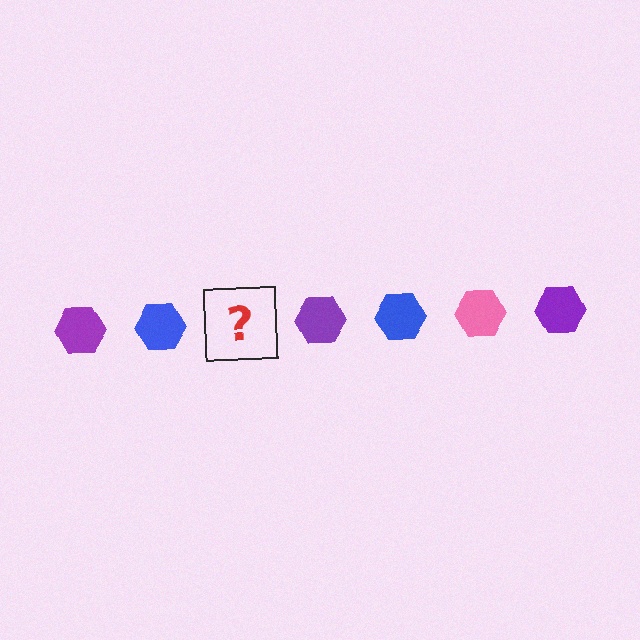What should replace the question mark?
The question mark should be replaced with a pink hexagon.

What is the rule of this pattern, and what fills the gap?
The rule is that the pattern cycles through purple, blue, pink hexagons. The gap should be filled with a pink hexagon.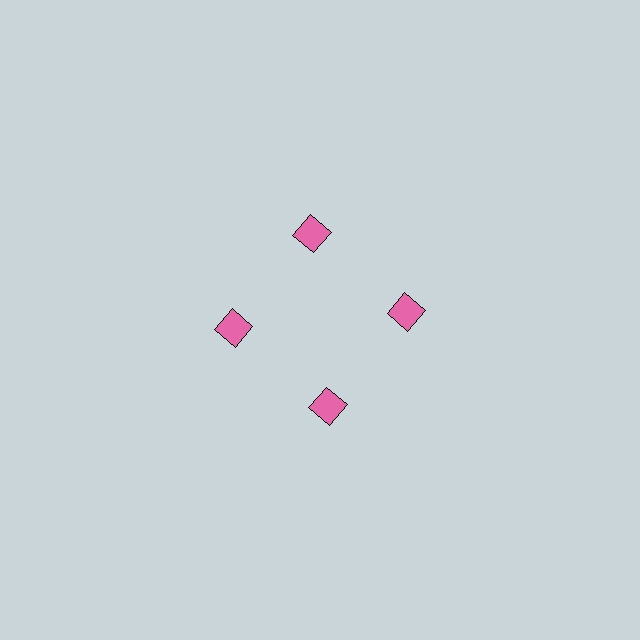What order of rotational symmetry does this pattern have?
This pattern has 4-fold rotational symmetry.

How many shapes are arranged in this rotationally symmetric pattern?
There are 4 shapes, arranged in 4 groups of 1.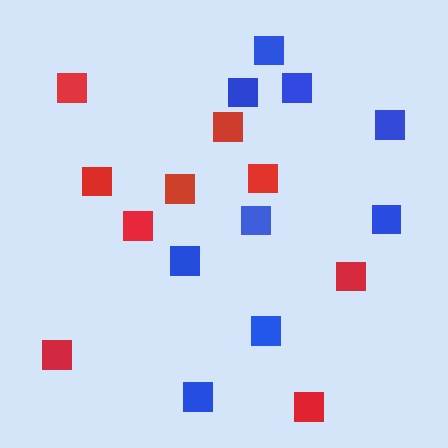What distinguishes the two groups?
There are 2 groups: one group of red squares (9) and one group of blue squares (9).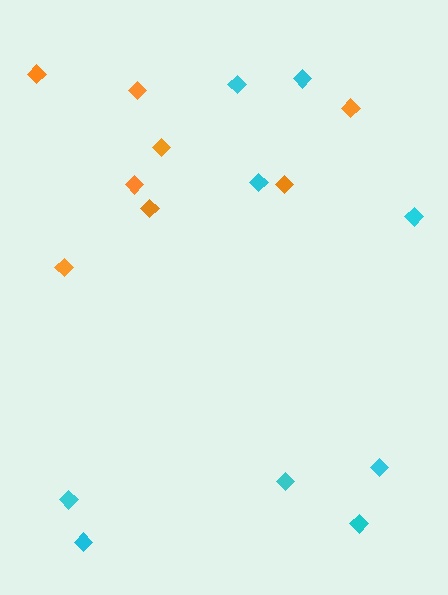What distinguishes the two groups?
There are 2 groups: one group of orange diamonds (8) and one group of cyan diamonds (9).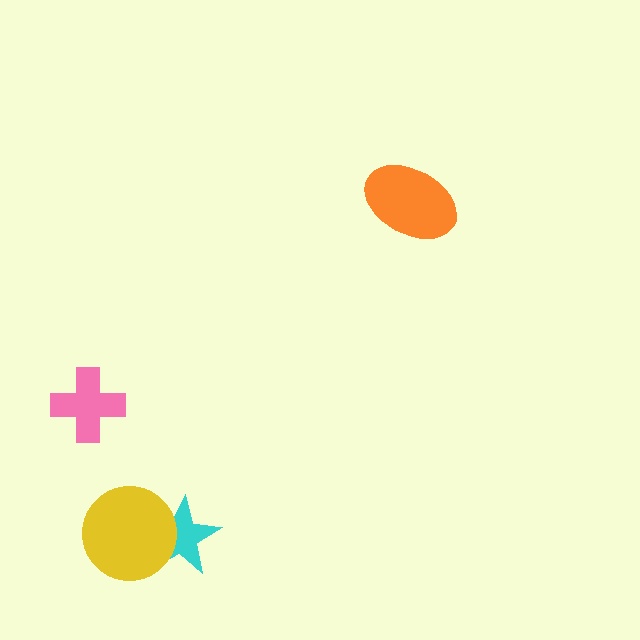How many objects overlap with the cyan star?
1 object overlaps with the cyan star.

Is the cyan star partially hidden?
Yes, it is partially covered by another shape.